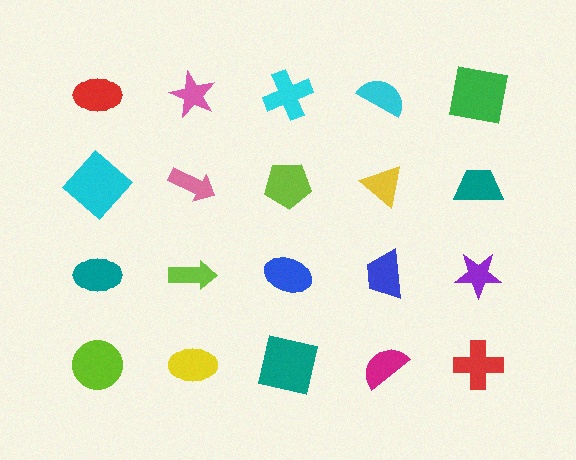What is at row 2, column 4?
A yellow triangle.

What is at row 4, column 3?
A teal square.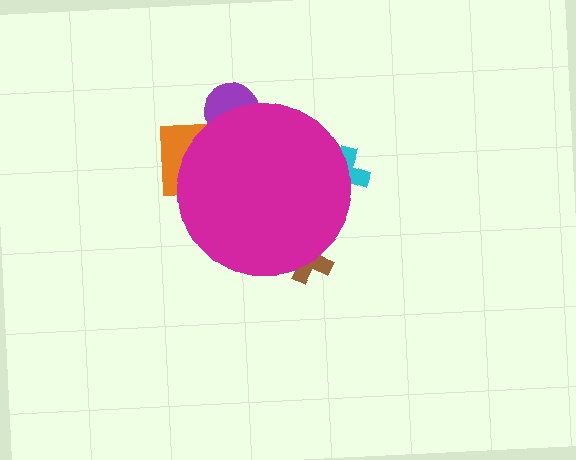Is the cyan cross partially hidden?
Yes, the cyan cross is partially hidden behind the magenta circle.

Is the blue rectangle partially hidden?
Yes, the blue rectangle is partially hidden behind the magenta circle.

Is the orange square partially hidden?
Yes, the orange square is partially hidden behind the magenta circle.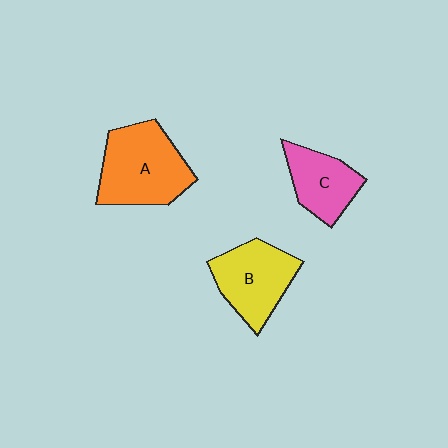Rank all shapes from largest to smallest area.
From largest to smallest: A (orange), B (yellow), C (pink).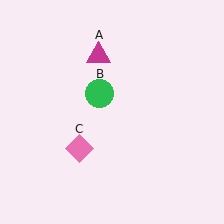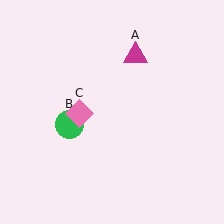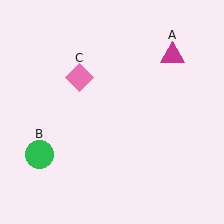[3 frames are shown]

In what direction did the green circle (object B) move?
The green circle (object B) moved down and to the left.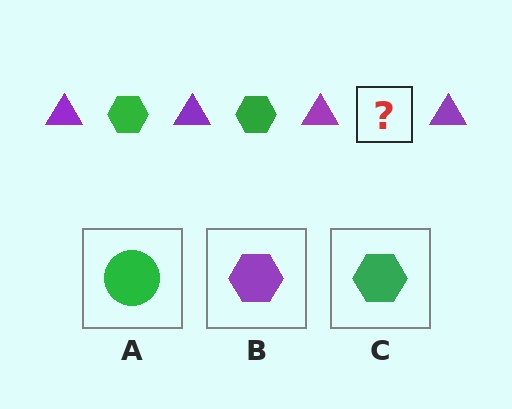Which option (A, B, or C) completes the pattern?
C.